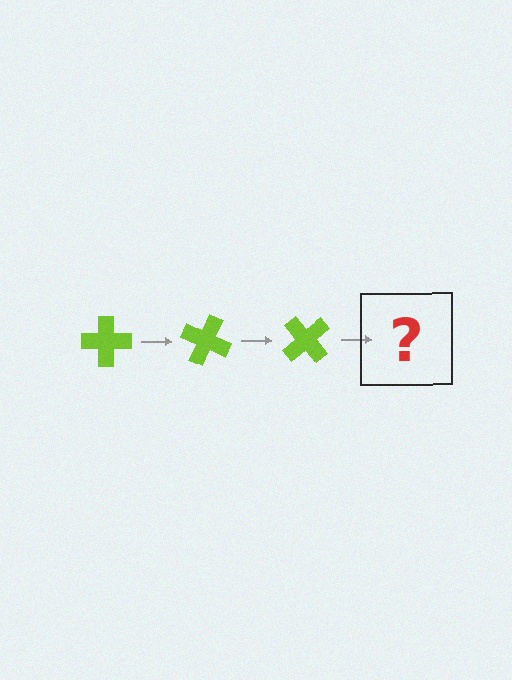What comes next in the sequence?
The next element should be a lime cross rotated 75 degrees.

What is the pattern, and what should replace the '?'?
The pattern is that the cross rotates 25 degrees each step. The '?' should be a lime cross rotated 75 degrees.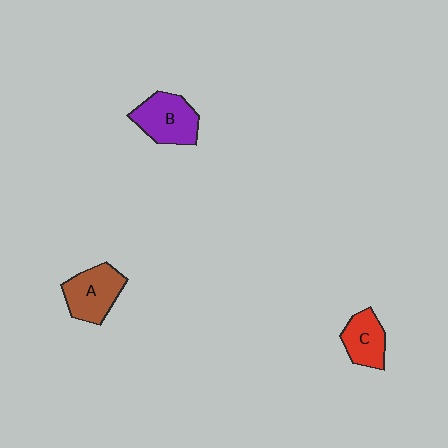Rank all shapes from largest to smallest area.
From largest to smallest: B (purple), A (brown), C (red).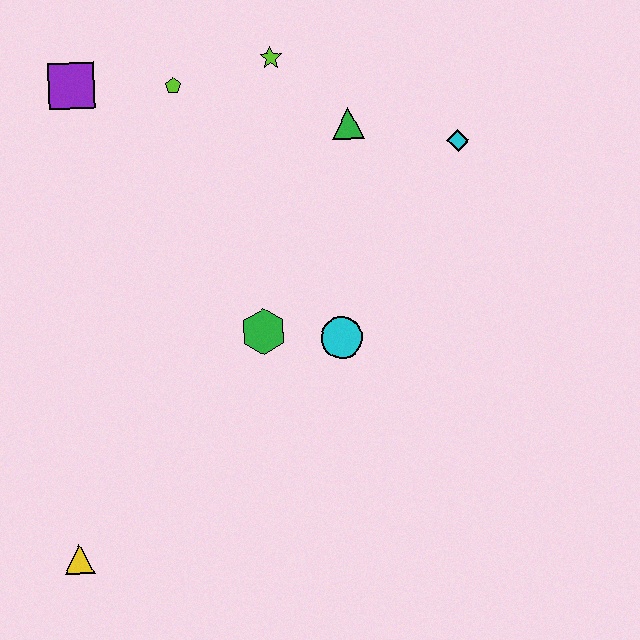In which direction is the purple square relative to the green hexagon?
The purple square is above the green hexagon.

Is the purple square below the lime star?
Yes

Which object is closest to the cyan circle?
The green hexagon is closest to the cyan circle.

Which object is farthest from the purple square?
The yellow triangle is farthest from the purple square.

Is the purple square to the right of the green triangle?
No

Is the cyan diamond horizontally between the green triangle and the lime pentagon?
No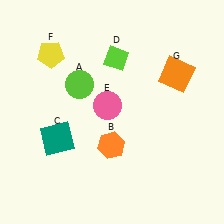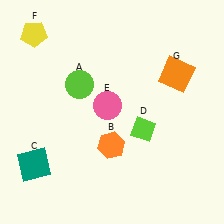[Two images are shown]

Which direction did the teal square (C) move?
The teal square (C) moved down.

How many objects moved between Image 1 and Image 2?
3 objects moved between the two images.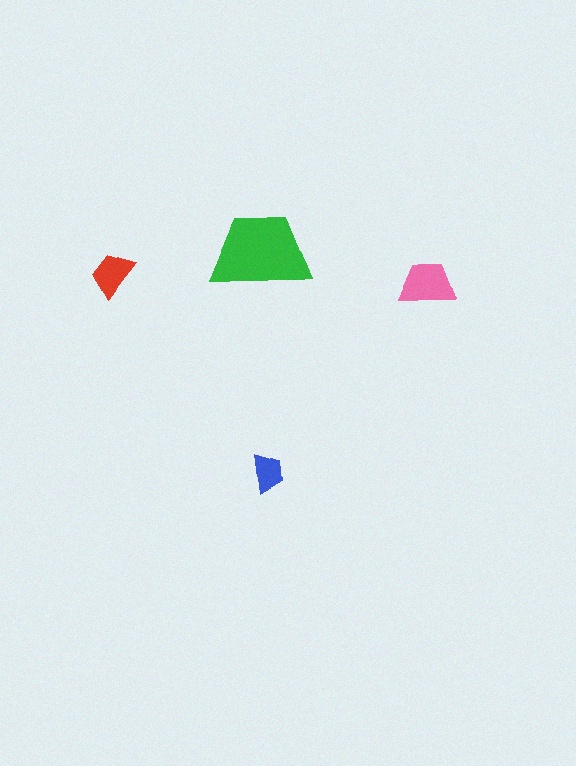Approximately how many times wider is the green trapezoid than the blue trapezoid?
About 2.5 times wider.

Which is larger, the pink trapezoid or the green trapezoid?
The green one.